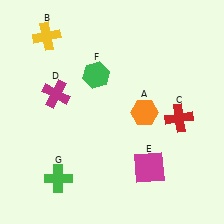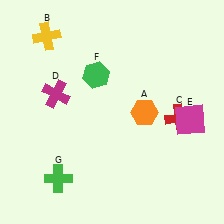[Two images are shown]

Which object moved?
The magenta square (E) moved up.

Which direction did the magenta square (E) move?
The magenta square (E) moved up.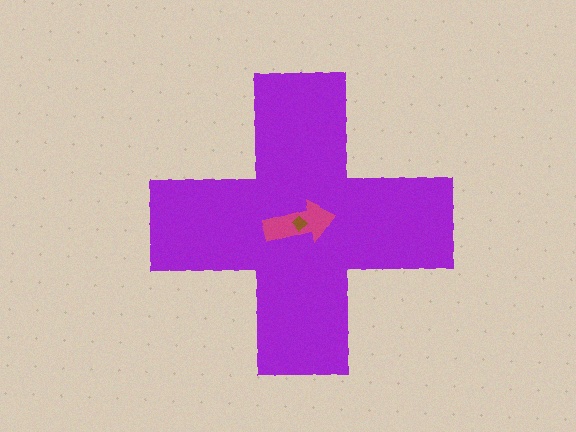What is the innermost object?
The brown diamond.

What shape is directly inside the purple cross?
The magenta arrow.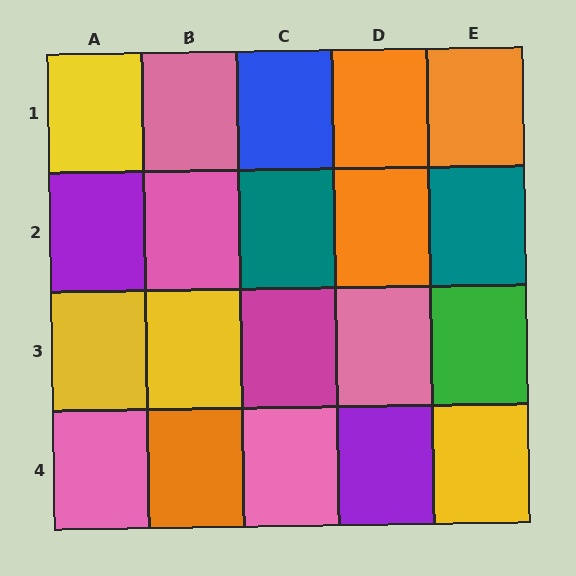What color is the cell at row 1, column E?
Orange.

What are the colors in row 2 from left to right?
Purple, pink, teal, orange, teal.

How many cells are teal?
2 cells are teal.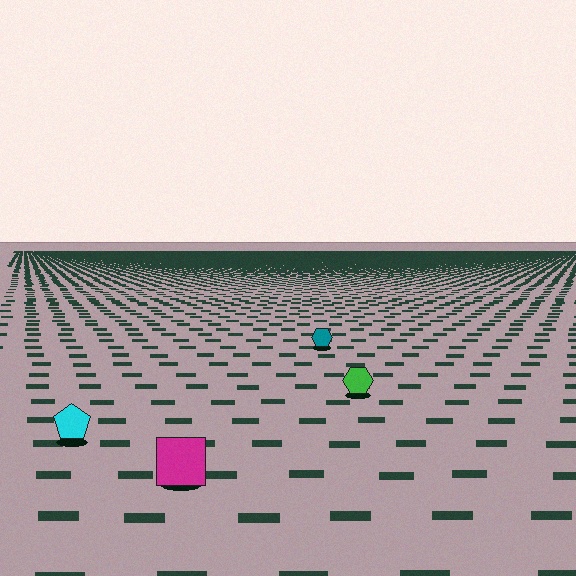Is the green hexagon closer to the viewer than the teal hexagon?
Yes. The green hexagon is closer — you can tell from the texture gradient: the ground texture is coarser near it.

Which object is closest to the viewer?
The magenta square is closest. The texture marks near it are larger and more spread out.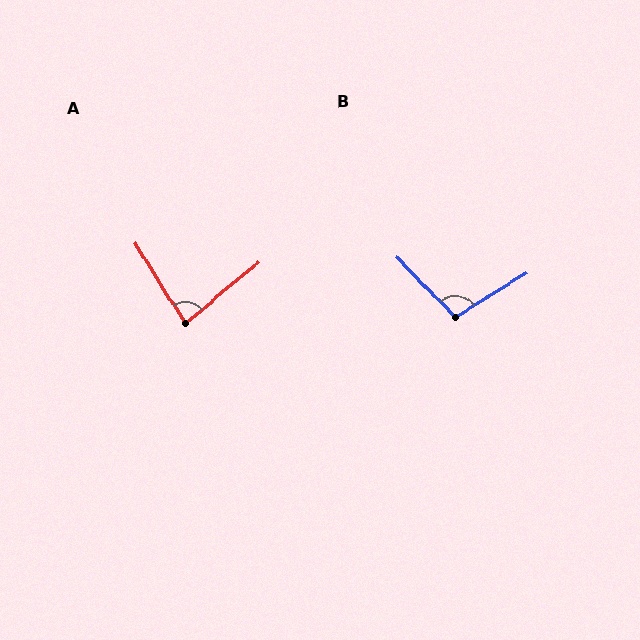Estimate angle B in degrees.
Approximately 103 degrees.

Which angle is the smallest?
A, at approximately 83 degrees.